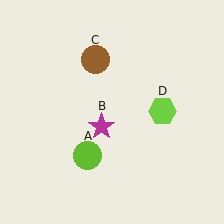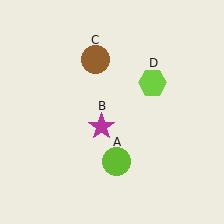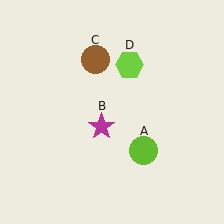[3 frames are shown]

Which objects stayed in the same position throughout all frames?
Magenta star (object B) and brown circle (object C) remained stationary.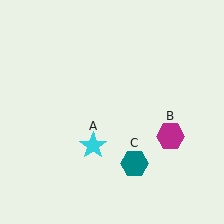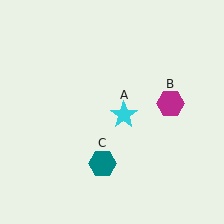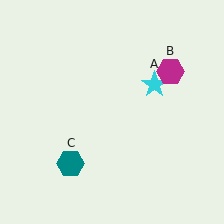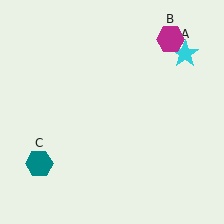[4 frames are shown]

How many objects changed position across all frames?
3 objects changed position: cyan star (object A), magenta hexagon (object B), teal hexagon (object C).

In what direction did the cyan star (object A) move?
The cyan star (object A) moved up and to the right.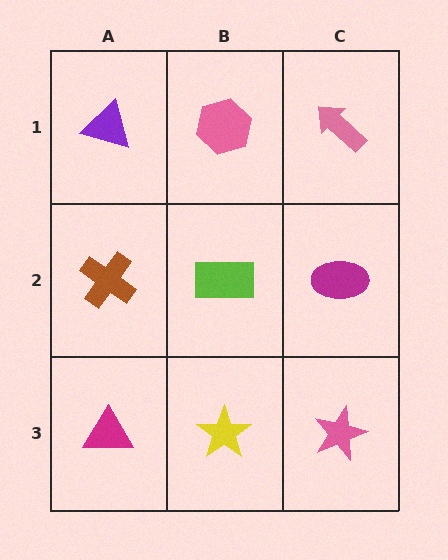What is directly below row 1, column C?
A magenta ellipse.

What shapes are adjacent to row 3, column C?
A magenta ellipse (row 2, column C), a yellow star (row 3, column B).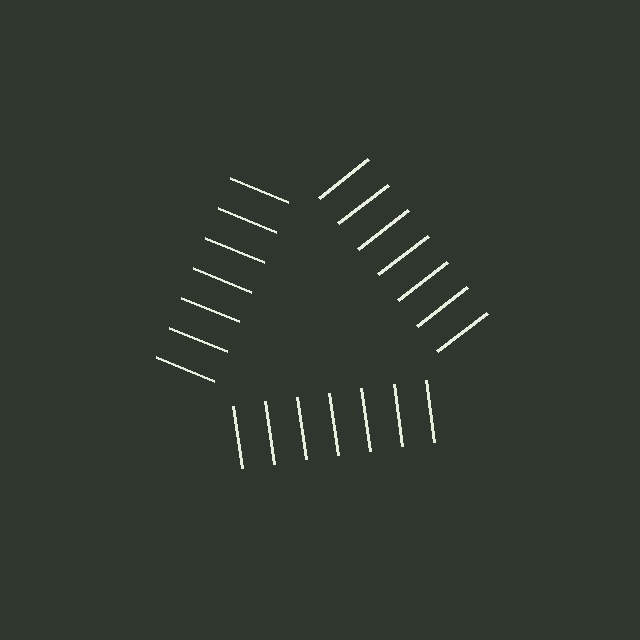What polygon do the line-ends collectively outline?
An illusory triangle — the line segments terminate on its edges but no continuous stroke is drawn.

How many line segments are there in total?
21 — 7 along each of the 3 edges.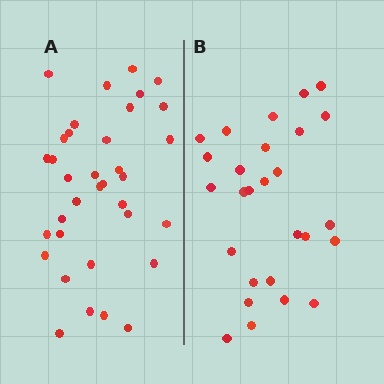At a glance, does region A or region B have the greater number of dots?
Region A (the left region) has more dots.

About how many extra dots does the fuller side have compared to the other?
Region A has roughly 8 or so more dots than region B.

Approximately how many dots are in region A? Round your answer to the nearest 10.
About 40 dots. (The exact count is 35, which rounds to 40.)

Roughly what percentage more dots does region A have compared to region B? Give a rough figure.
About 30% more.